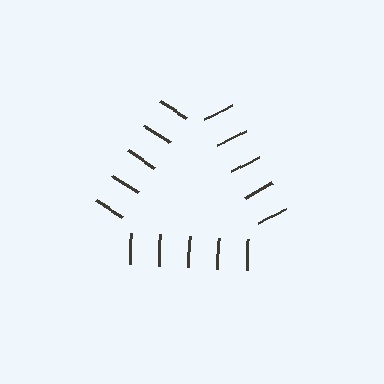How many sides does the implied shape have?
3 sides — the line-ends trace a triangle.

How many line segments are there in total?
15 — 5 along each of the 3 edges.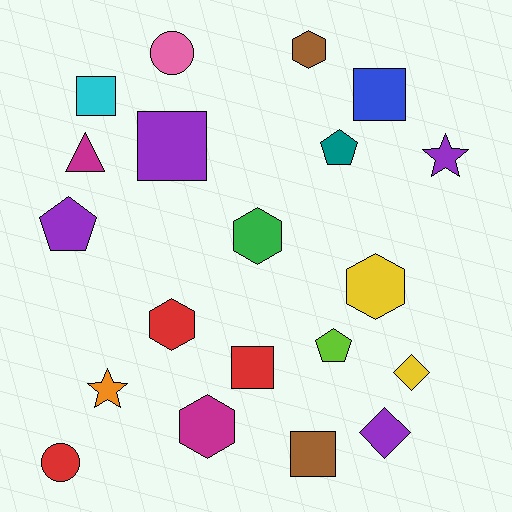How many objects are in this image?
There are 20 objects.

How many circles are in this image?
There are 2 circles.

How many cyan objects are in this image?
There is 1 cyan object.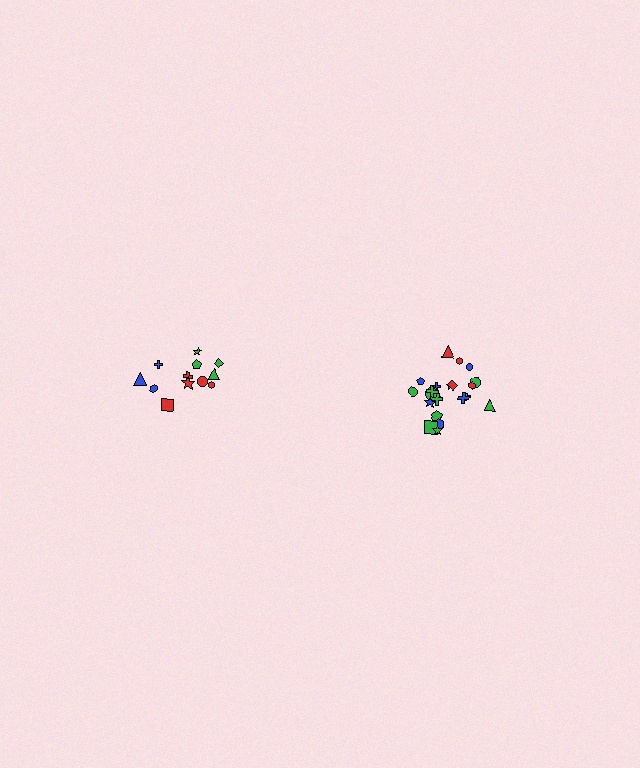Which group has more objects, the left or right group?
The right group.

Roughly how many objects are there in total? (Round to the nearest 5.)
Roughly 35 objects in total.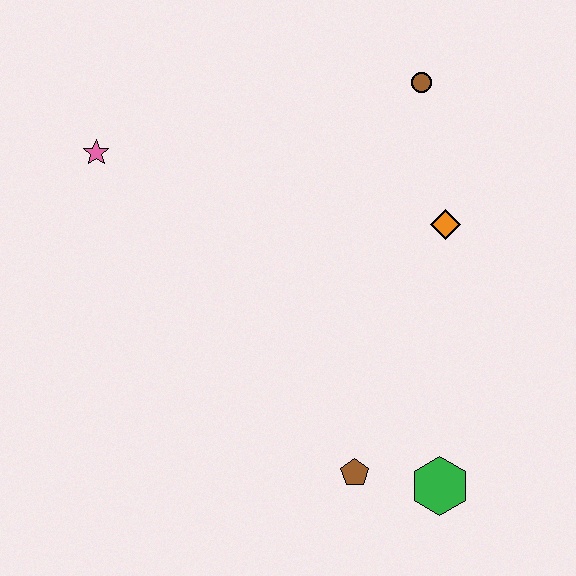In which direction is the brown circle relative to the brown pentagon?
The brown circle is above the brown pentagon.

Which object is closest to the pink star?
The brown circle is closest to the pink star.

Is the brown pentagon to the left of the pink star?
No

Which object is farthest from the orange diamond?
The pink star is farthest from the orange diamond.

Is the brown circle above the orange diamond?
Yes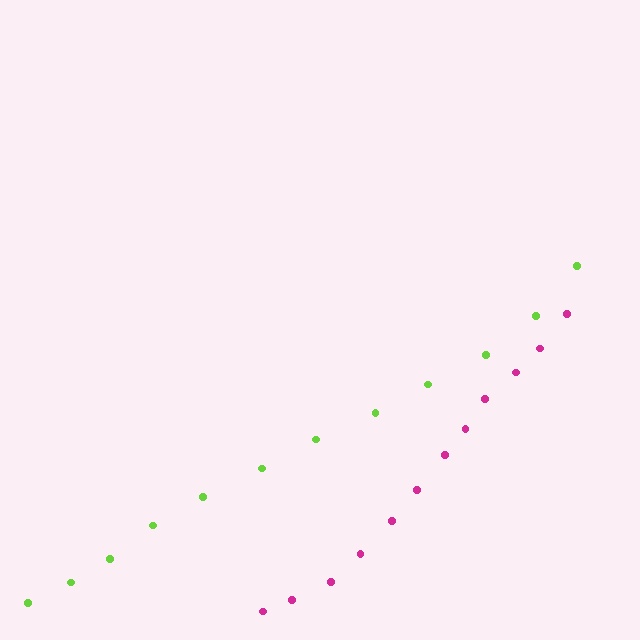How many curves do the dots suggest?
There are 2 distinct paths.